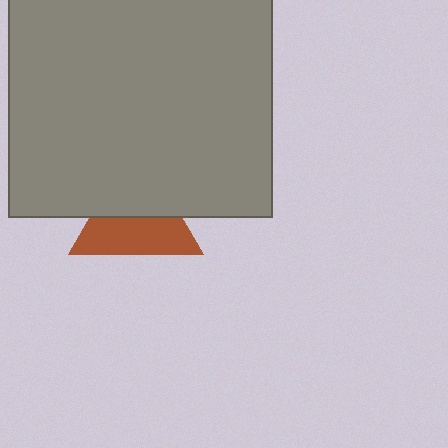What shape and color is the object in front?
The object in front is a gray square.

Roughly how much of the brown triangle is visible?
About half of it is visible (roughly 54%).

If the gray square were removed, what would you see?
You would see the complete brown triangle.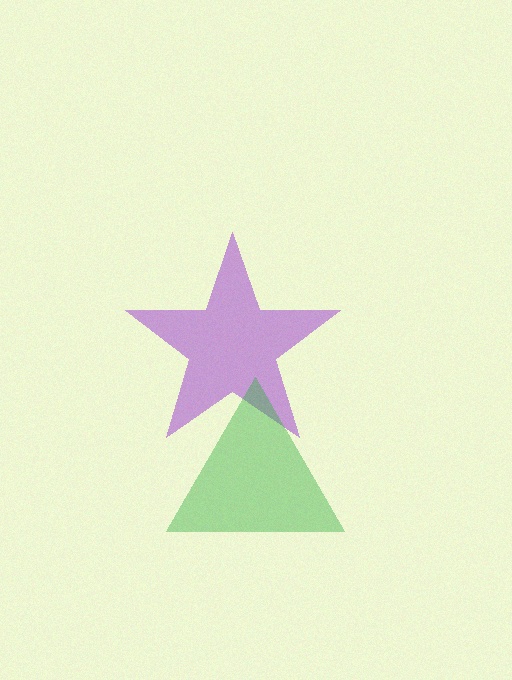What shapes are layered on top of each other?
The layered shapes are: a purple star, a green triangle.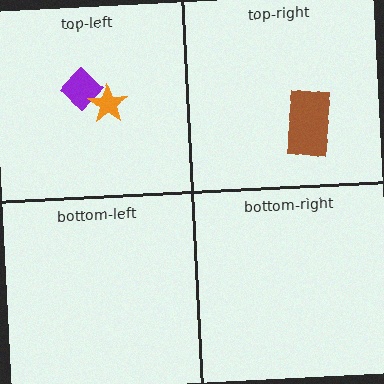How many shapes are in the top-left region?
2.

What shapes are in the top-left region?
The purple diamond, the orange star.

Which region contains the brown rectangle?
The top-right region.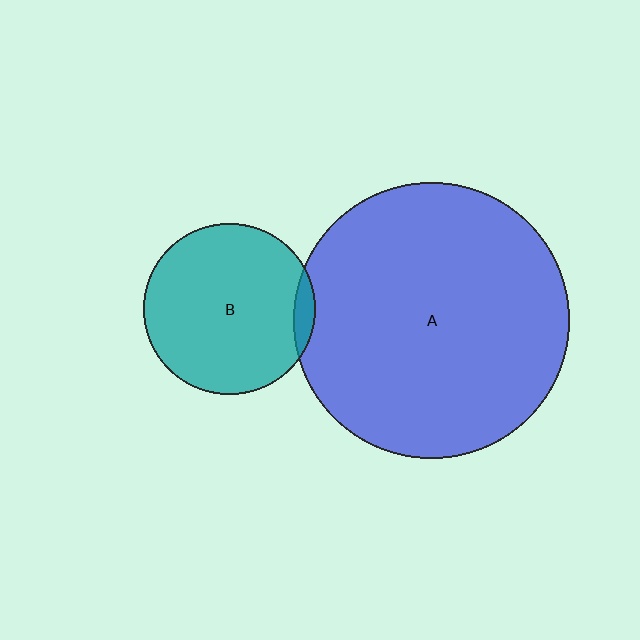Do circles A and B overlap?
Yes.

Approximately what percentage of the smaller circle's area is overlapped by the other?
Approximately 5%.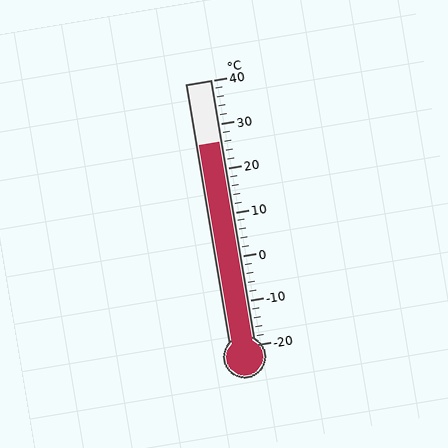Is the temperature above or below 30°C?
The temperature is below 30°C.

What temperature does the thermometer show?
The thermometer shows approximately 26°C.